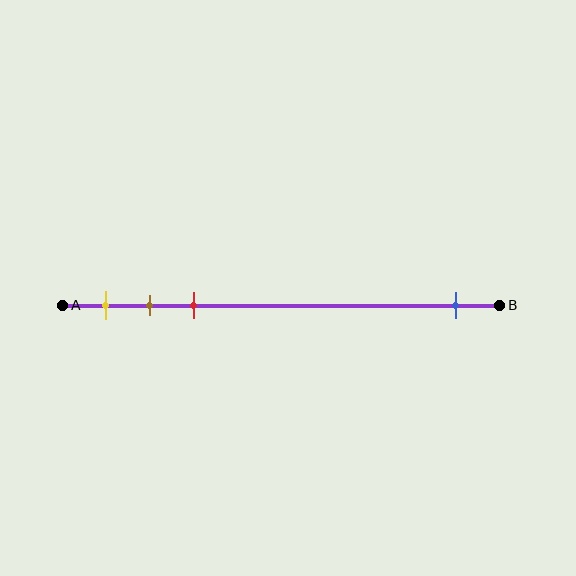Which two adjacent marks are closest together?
The brown and red marks are the closest adjacent pair.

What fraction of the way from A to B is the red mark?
The red mark is approximately 30% (0.3) of the way from A to B.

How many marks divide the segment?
There are 4 marks dividing the segment.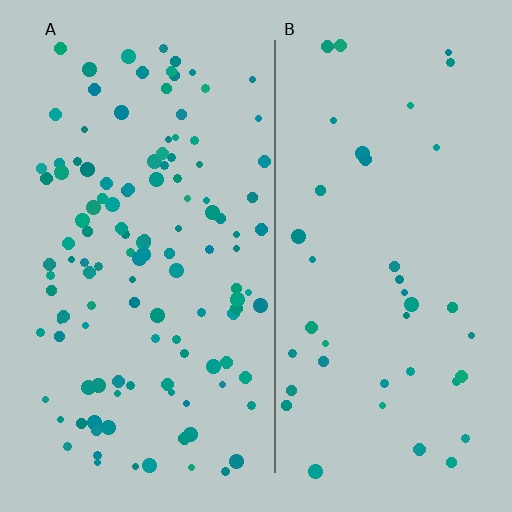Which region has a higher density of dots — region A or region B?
A (the left).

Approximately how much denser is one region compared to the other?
Approximately 2.9× — region A over region B.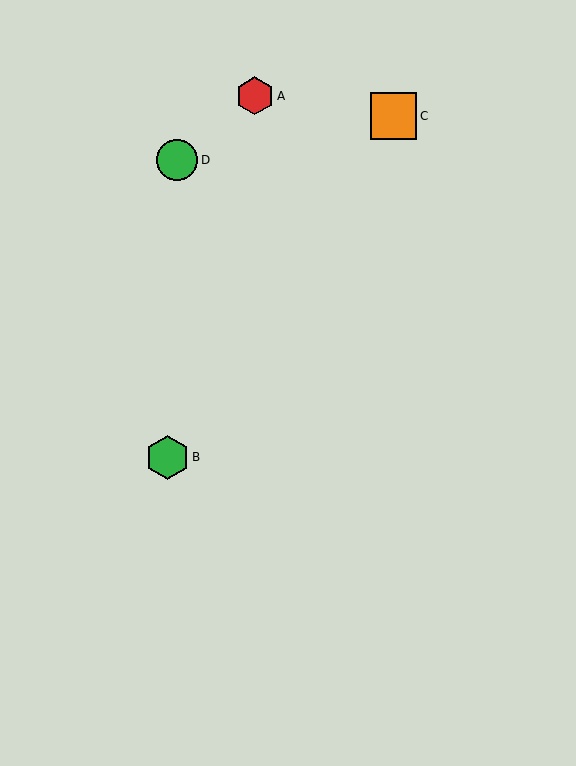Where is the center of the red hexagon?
The center of the red hexagon is at (255, 96).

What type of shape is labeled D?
Shape D is a green circle.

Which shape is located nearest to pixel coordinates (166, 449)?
The green hexagon (labeled B) at (168, 457) is nearest to that location.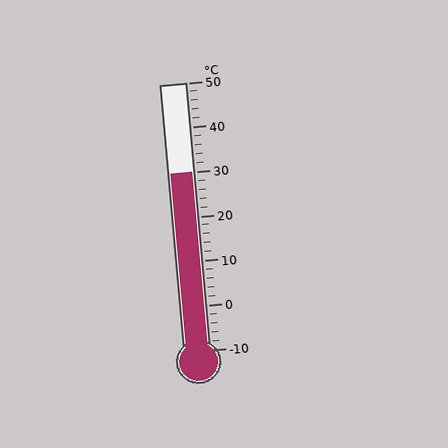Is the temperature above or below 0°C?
The temperature is above 0°C.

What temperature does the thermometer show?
The thermometer shows approximately 30°C.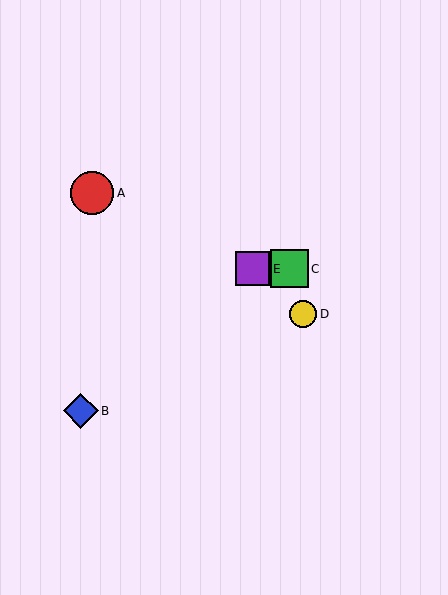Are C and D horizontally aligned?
No, C is at y≈269 and D is at y≈314.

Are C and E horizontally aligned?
Yes, both are at y≈269.